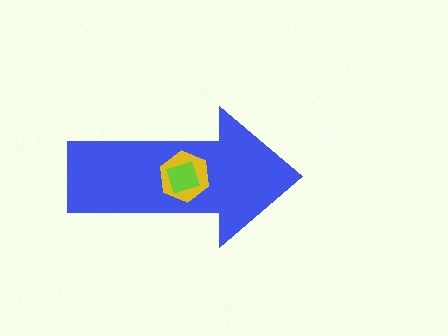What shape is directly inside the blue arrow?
The yellow hexagon.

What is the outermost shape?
The blue arrow.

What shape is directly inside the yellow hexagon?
The lime square.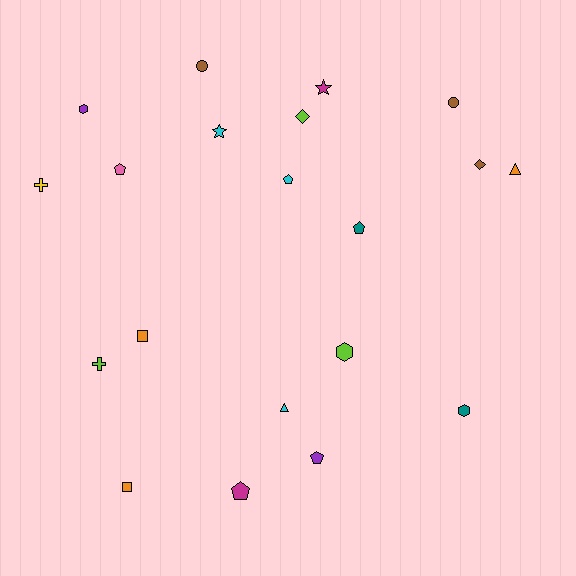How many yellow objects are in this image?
There is 1 yellow object.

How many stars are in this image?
There are 2 stars.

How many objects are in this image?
There are 20 objects.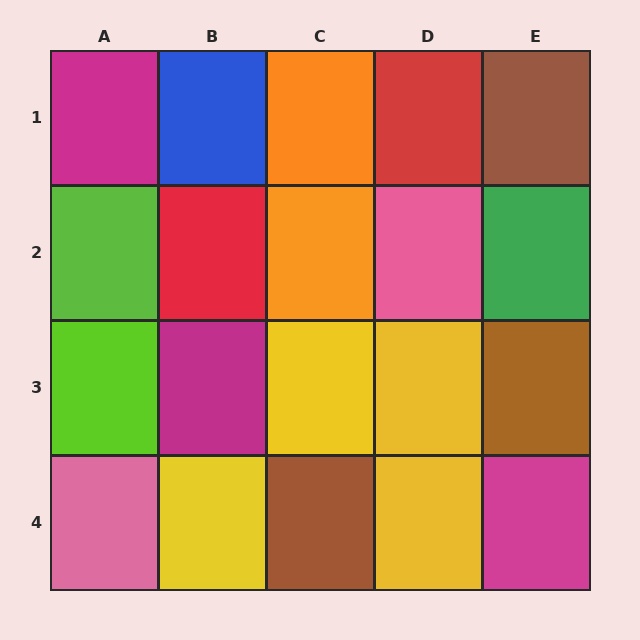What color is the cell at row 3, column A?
Lime.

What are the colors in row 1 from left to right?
Magenta, blue, orange, red, brown.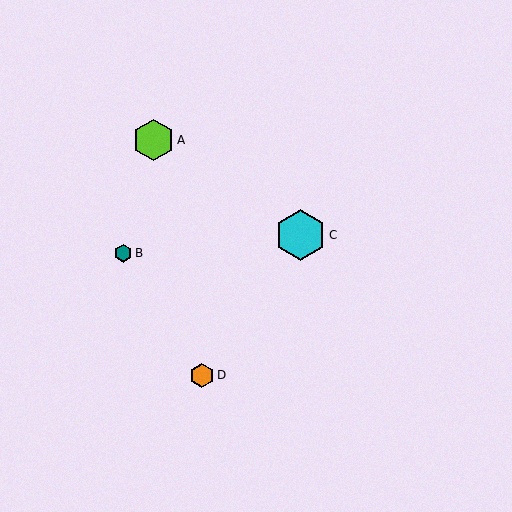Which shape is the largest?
The cyan hexagon (labeled C) is the largest.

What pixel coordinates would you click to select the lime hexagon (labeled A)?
Click at (153, 140) to select the lime hexagon A.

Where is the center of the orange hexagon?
The center of the orange hexagon is at (202, 375).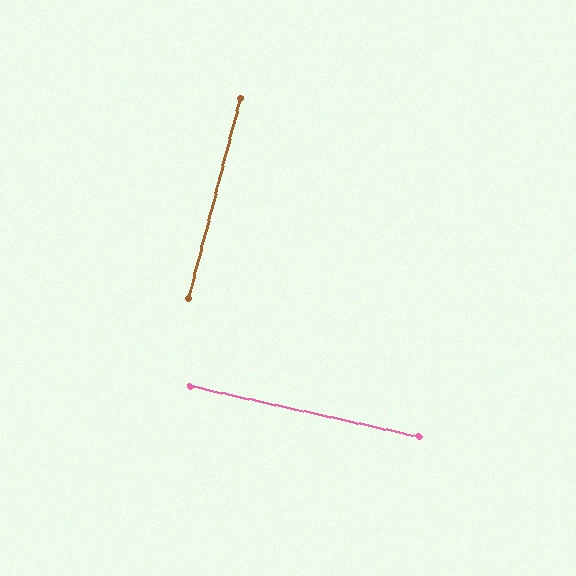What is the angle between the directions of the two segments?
Approximately 88 degrees.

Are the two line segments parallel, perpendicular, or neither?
Perpendicular — they meet at approximately 88°.